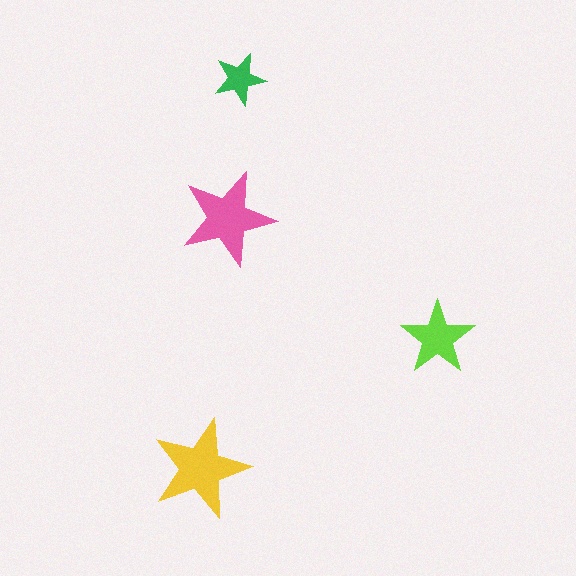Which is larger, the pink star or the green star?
The pink one.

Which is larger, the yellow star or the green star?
The yellow one.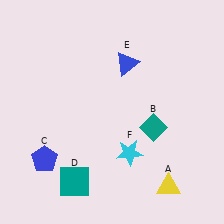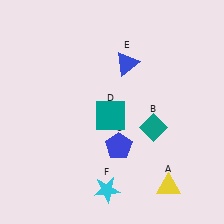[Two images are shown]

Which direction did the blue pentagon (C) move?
The blue pentagon (C) moved right.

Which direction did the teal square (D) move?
The teal square (D) moved up.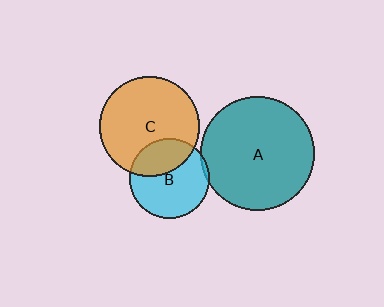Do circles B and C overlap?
Yes.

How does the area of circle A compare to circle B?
Approximately 2.0 times.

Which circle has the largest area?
Circle A (teal).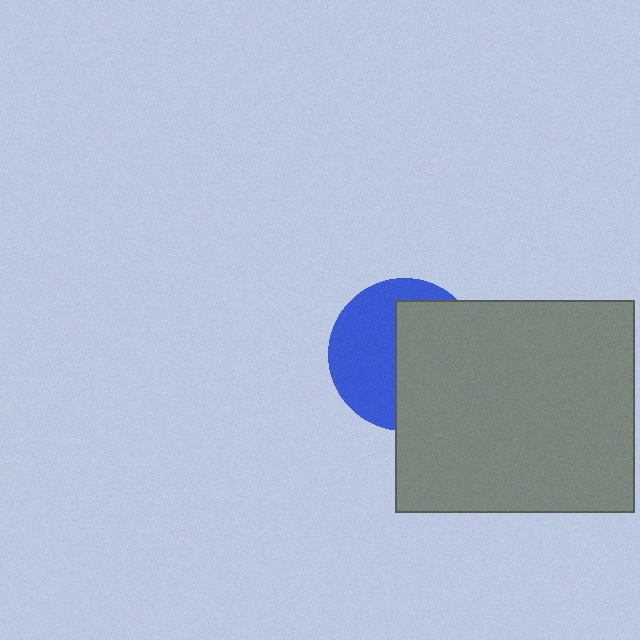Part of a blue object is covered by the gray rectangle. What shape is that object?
It is a circle.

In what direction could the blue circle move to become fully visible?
The blue circle could move left. That would shift it out from behind the gray rectangle entirely.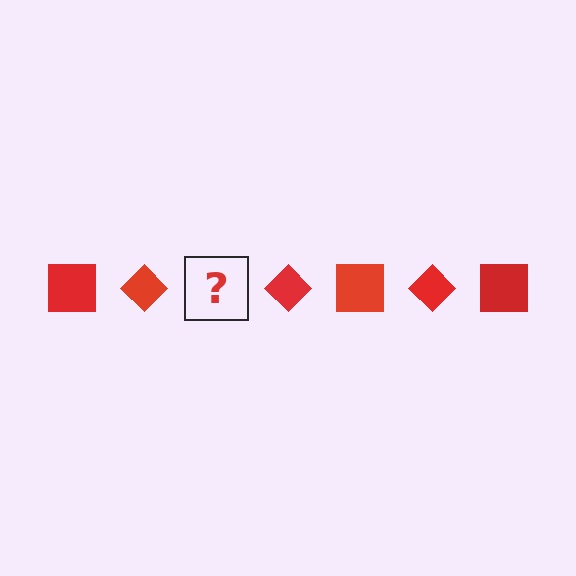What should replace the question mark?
The question mark should be replaced with a red square.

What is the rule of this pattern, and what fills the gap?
The rule is that the pattern cycles through square, diamond shapes in red. The gap should be filled with a red square.